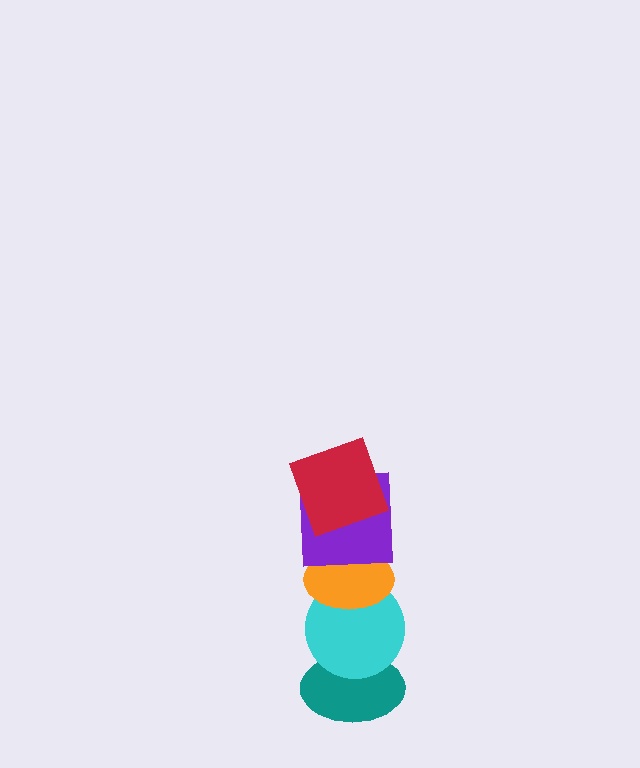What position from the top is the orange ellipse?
The orange ellipse is 3rd from the top.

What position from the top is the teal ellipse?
The teal ellipse is 5th from the top.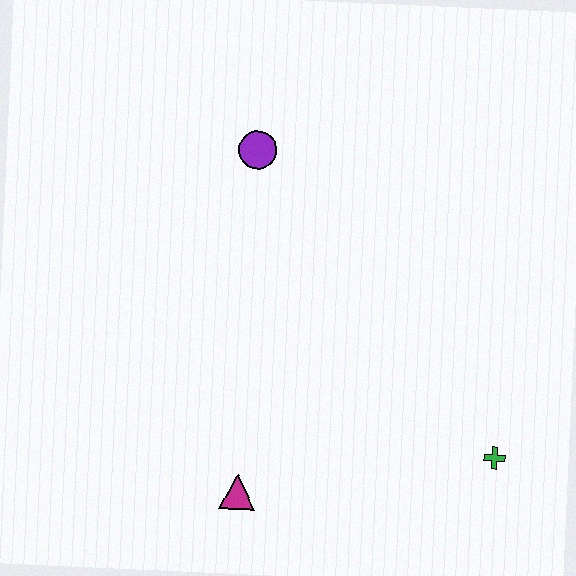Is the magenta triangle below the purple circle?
Yes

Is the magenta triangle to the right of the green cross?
No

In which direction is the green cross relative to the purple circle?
The green cross is below the purple circle.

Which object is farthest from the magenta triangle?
The purple circle is farthest from the magenta triangle.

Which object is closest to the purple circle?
The magenta triangle is closest to the purple circle.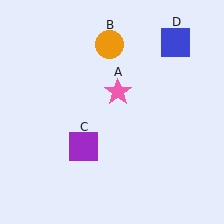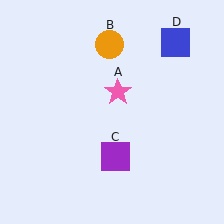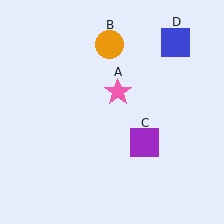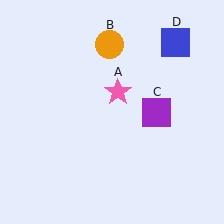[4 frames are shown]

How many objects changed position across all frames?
1 object changed position: purple square (object C).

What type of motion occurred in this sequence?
The purple square (object C) rotated counterclockwise around the center of the scene.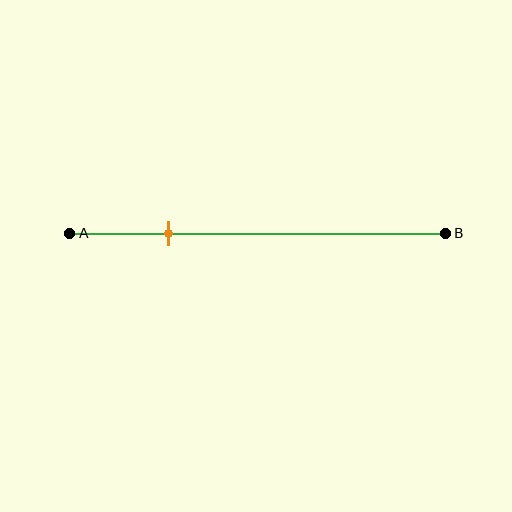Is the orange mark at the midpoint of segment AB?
No, the mark is at about 25% from A, not at the 50% midpoint.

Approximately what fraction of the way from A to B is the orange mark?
The orange mark is approximately 25% of the way from A to B.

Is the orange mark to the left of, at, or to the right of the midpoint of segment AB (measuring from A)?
The orange mark is to the left of the midpoint of segment AB.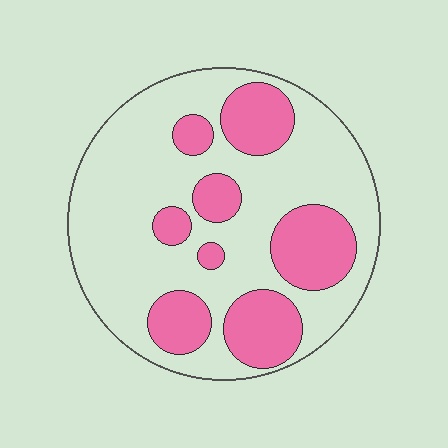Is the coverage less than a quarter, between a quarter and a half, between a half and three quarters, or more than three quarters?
Between a quarter and a half.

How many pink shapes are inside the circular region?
8.